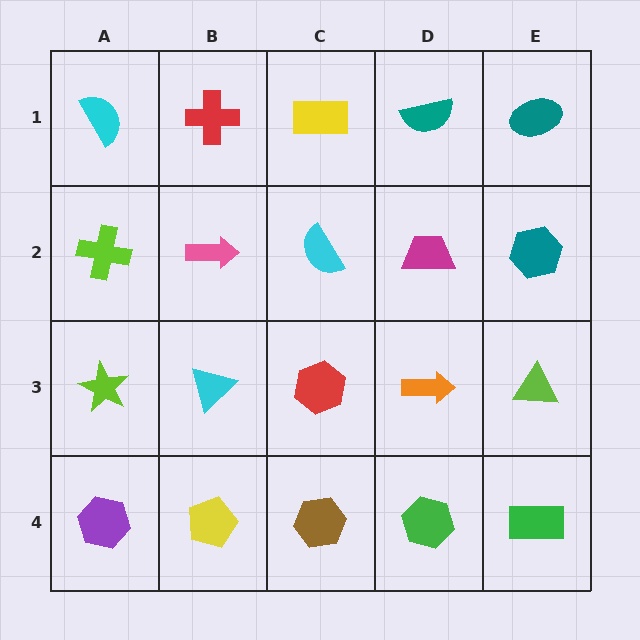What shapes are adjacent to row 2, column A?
A cyan semicircle (row 1, column A), a lime star (row 3, column A), a pink arrow (row 2, column B).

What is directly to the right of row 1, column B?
A yellow rectangle.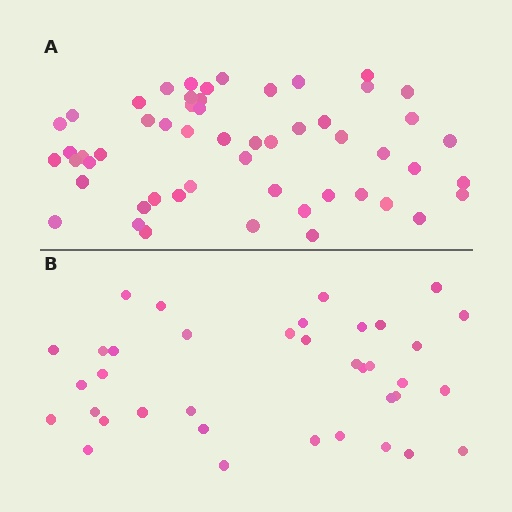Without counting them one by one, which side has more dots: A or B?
Region A (the top region) has more dots.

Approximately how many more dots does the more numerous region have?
Region A has approximately 15 more dots than region B.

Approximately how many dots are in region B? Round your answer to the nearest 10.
About 40 dots. (The exact count is 37, which rounds to 40.)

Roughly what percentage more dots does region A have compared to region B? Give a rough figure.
About 45% more.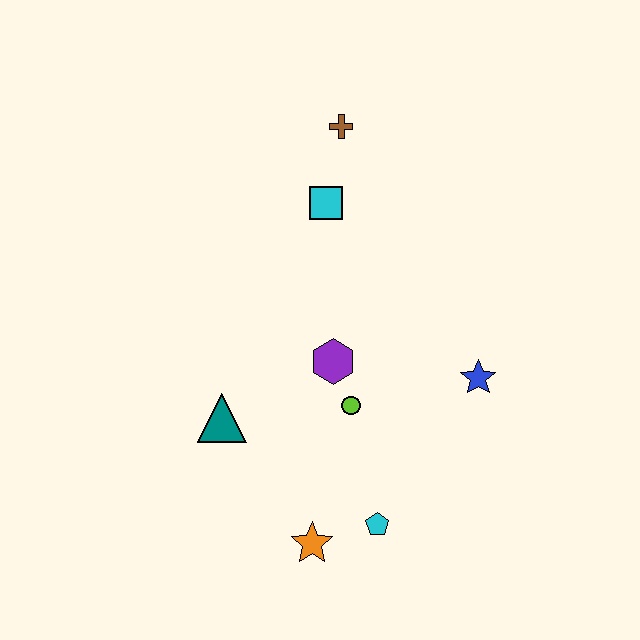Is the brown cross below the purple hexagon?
No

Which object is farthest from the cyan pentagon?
The brown cross is farthest from the cyan pentagon.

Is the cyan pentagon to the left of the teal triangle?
No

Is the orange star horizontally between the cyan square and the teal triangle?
Yes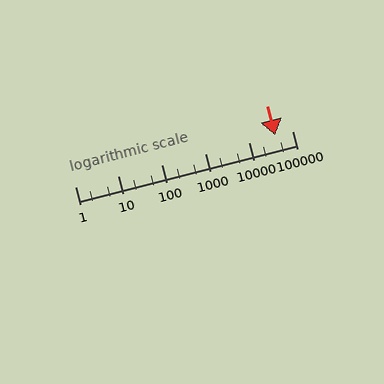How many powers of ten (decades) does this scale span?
The scale spans 5 decades, from 1 to 100000.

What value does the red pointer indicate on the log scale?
The pointer indicates approximately 41000.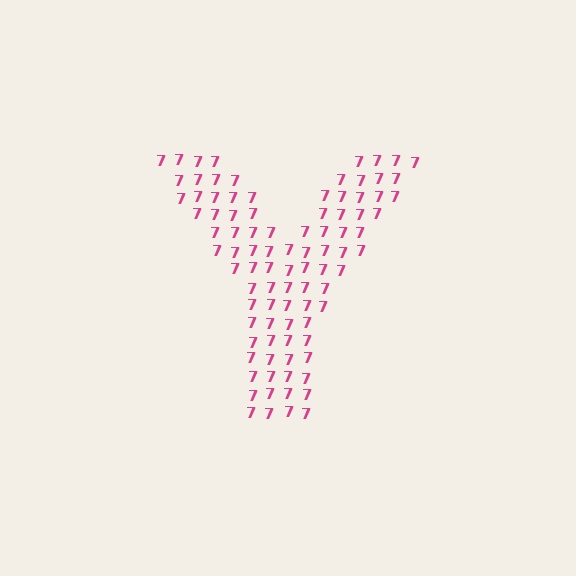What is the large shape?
The large shape is the letter Y.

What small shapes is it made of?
It is made of small digit 7's.